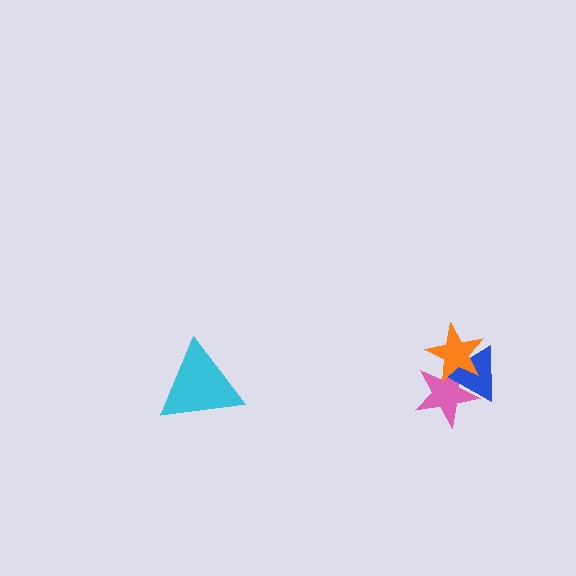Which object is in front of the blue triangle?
The orange star is in front of the blue triangle.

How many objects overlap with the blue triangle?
2 objects overlap with the blue triangle.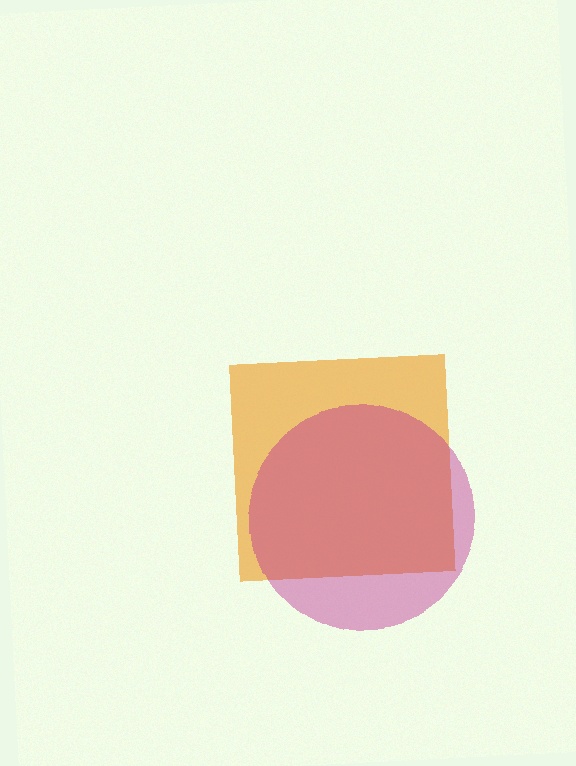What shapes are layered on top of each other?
The layered shapes are: an orange square, a magenta circle.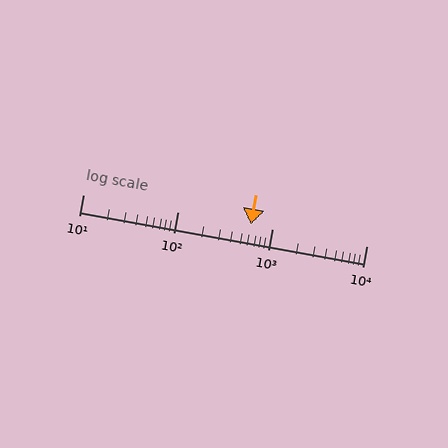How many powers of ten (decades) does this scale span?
The scale spans 3 decades, from 10 to 10000.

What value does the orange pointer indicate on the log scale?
The pointer indicates approximately 600.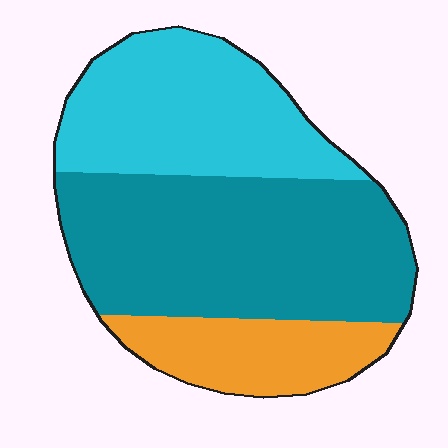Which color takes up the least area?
Orange, at roughly 20%.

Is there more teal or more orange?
Teal.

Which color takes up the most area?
Teal, at roughly 50%.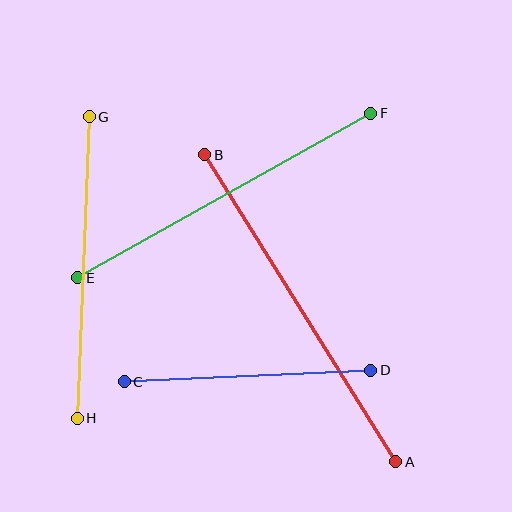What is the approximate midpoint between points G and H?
The midpoint is at approximately (83, 267) pixels.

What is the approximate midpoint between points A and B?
The midpoint is at approximately (300, 308) pixels.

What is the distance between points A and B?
The distance is approximately 362 pixels.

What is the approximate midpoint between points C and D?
The midpoint is at approximately (247, 376) pixels.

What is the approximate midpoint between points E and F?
The midpoint is at approximately (224, 195) pixels.